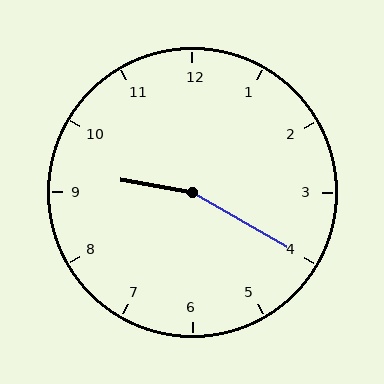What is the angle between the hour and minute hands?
Approximately 160 degrees.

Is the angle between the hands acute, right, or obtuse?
It is obtuse.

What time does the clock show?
9:20.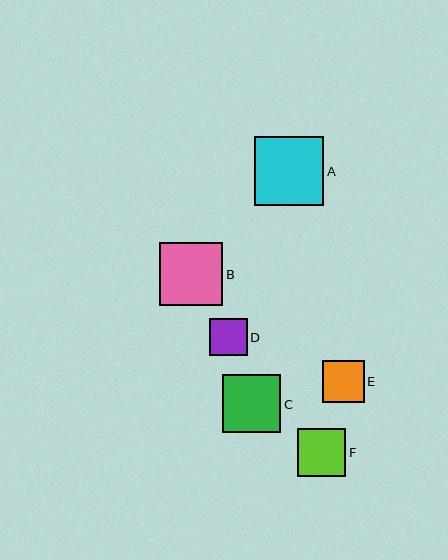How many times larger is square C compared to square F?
Square C is approximately 1.2 times the size of square F.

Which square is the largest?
Square A is the largest with a size of approximately 69 pixels.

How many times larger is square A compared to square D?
Square A is approximately 1.8 times the size of square D.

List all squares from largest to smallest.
From largest to smallest: A, B, C, F, E, D.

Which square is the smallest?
Square D is the smallest with a size of approximately 37 pixels.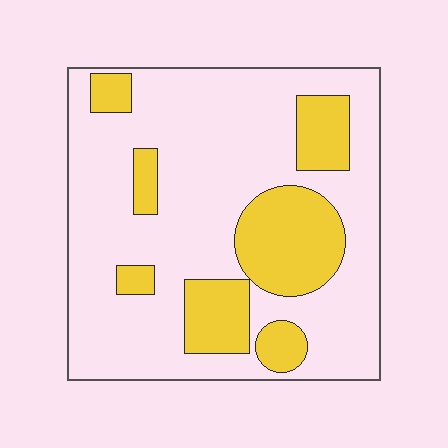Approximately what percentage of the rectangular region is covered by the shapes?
Approximately 25%.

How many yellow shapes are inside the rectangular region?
7.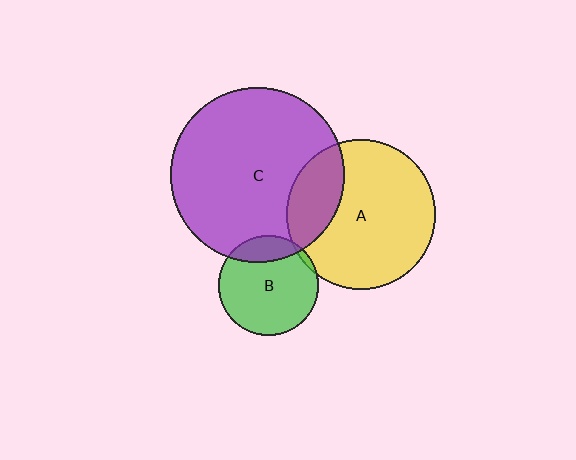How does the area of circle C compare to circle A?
Approximately 1.4 times.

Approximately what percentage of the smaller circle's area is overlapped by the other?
Approximately 20%.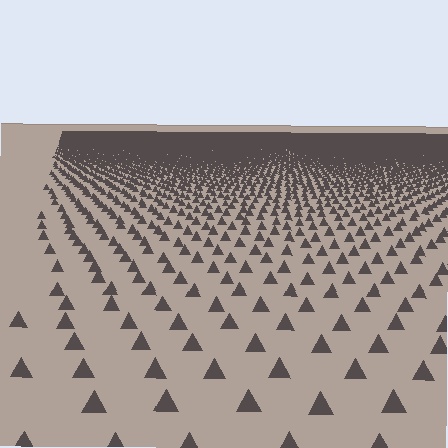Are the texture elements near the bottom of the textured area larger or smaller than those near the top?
Larger. Near the bottom, elements are closer to the viewer and appear at a bigger on-screen size.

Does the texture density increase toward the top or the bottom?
Density increases toward the top.